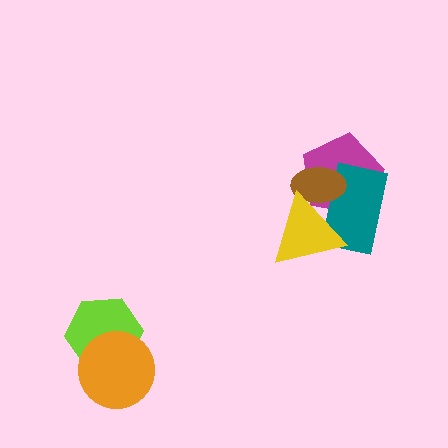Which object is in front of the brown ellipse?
The yellow triangle is in front of the brown ellipse.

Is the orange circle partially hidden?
No, no other shape covers it.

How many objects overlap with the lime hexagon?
1 object overlaps with the lime hexagon.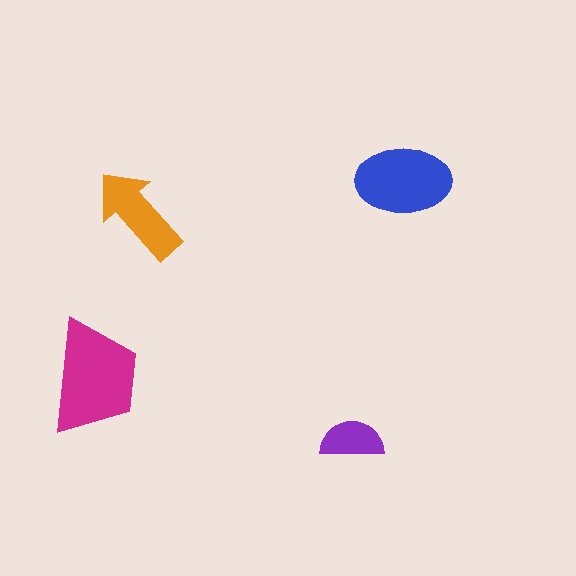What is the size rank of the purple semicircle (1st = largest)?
4th.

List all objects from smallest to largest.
The purple semicircle, the orange arrow, the blue ellipse, the magenta trapezoid.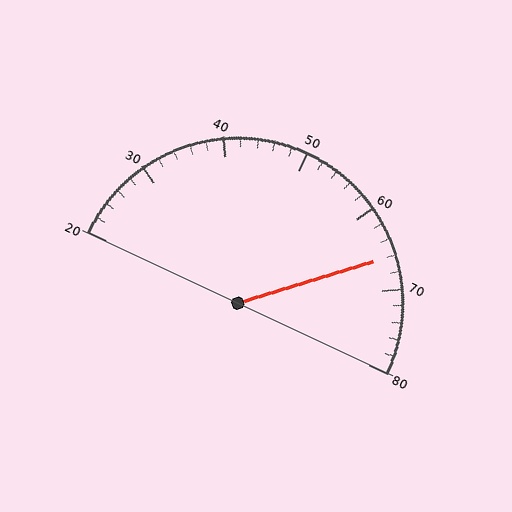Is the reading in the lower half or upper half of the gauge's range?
The reading is in the upper half of the range (20 to 80).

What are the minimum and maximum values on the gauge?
The gauge ranges from 20 to 80.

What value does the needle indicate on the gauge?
The needle indicates approximately 66.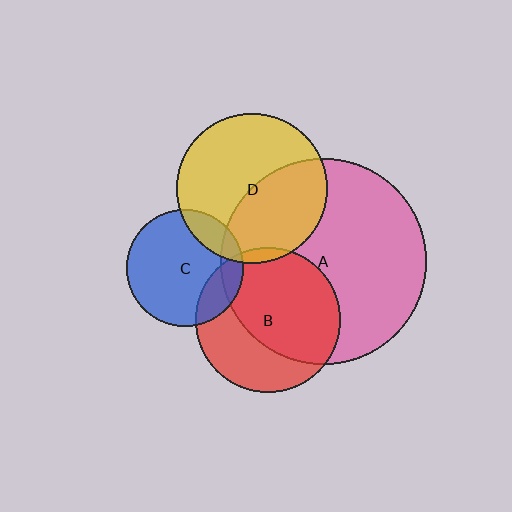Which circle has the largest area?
Circle A (pink).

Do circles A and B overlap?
Yes.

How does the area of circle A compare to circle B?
Approximately 2.0 times.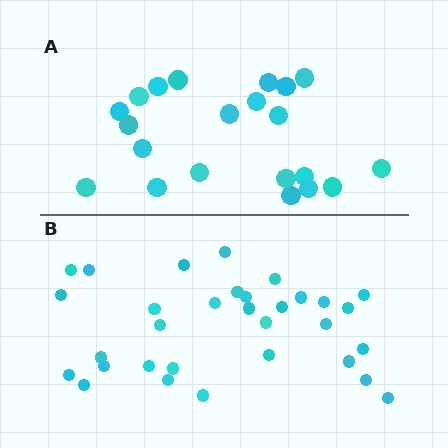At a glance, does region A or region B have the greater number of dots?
Region B (the bottom region) has more dots.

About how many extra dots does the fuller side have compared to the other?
Region B has roughly 12 or so more dots than region A.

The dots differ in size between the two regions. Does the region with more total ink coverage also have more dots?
No. Region A has more total ink coverage because its dots are larger, but region B actually contains more individual dots. Total area can be misleading — the number of items is what matters here.